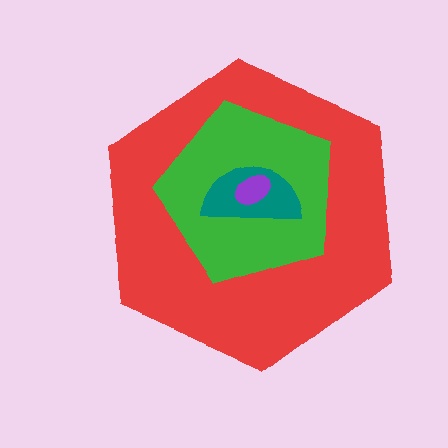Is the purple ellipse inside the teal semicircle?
Yes.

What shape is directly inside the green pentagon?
The teal semicircle.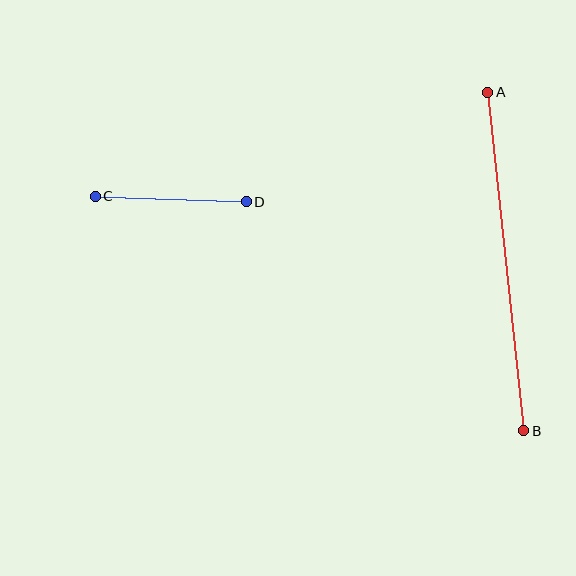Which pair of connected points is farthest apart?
Points A and B are farthest apart.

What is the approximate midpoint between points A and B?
The midpoint is at approximately (506, 261) pixels.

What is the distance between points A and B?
The distance is approximately 340 pixels.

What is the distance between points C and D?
The distance is approximately 151 pixels.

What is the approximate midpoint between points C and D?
The midpoint is at approximately (171, 199) pixels.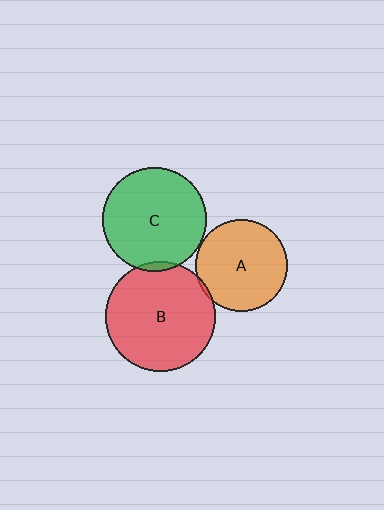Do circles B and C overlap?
Yes.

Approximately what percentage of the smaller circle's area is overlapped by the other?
Approximately 5%.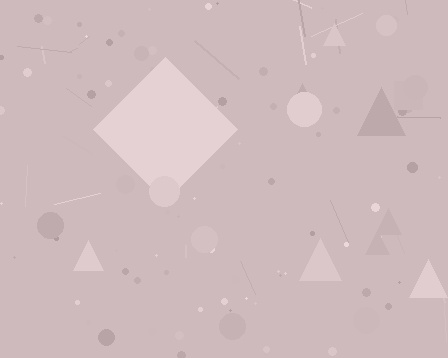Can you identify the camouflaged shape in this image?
The camouflaged shape is a diamond.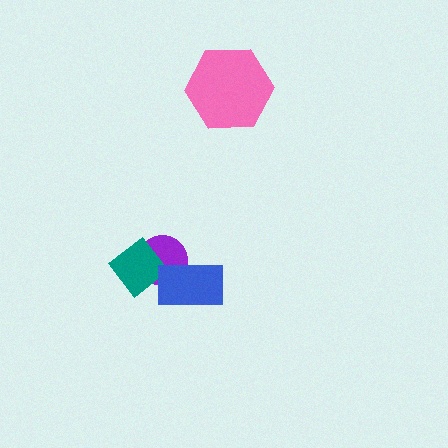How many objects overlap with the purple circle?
2 objects overlap with the purple circle.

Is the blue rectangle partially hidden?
No, no other shape covers it.